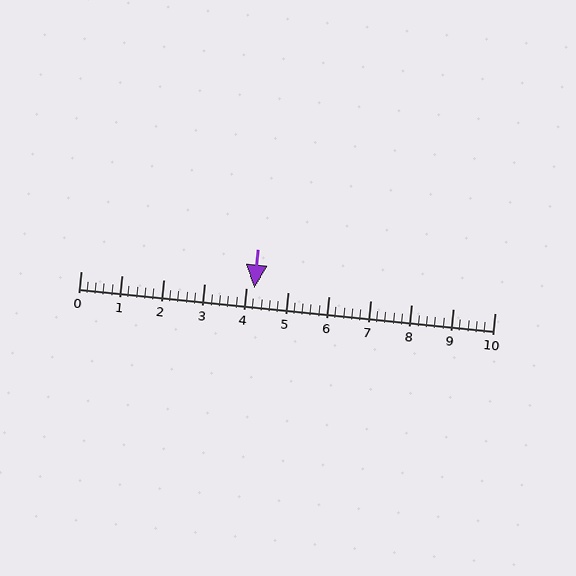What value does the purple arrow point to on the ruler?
The purple arrow points to approximately 4.2.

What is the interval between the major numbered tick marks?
The major tick marks are spaced 1 units apart.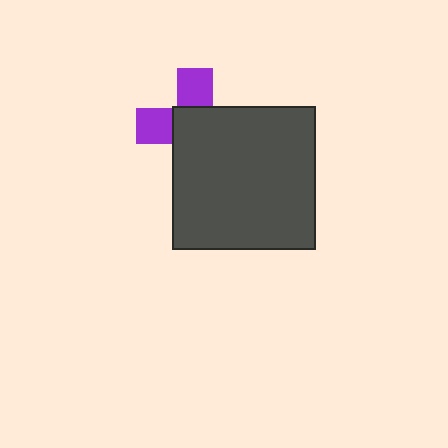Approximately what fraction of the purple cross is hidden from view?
Roughly 63% of the purple cross is hidden behind the dark gray square.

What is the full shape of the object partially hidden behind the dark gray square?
The partially hidden object is a purple cross.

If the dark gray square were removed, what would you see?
You would see the complete purple cross.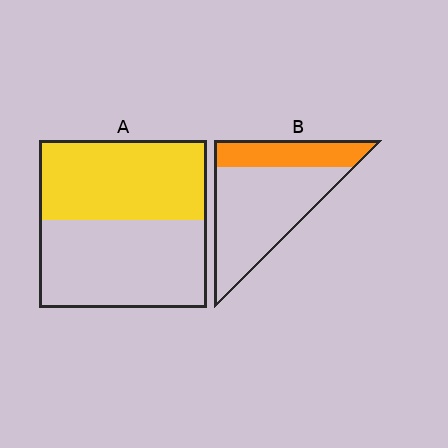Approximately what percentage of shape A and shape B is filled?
A is approximately 50% and B is approximately 30%.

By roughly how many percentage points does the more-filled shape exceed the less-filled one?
By roughly 20 percentage points (A over B).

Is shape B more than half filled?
No.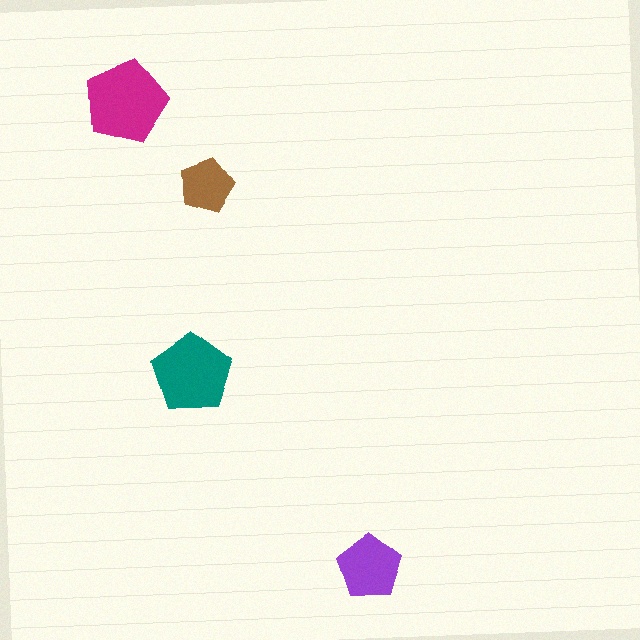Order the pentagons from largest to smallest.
the magenta one, the teal one, the purple one, the brown one.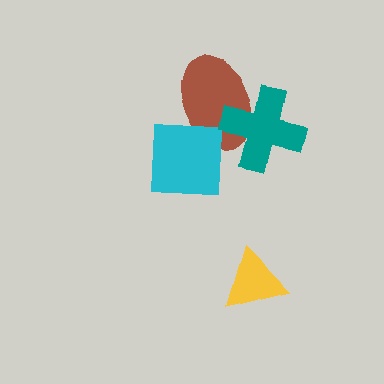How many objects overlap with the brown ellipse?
2 objects overlap with the brown ellipse.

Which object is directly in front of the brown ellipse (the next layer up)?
The cyan square is directly in front of the brown ellipse.